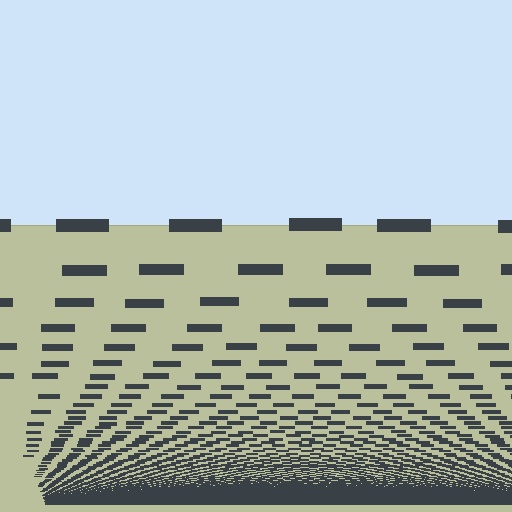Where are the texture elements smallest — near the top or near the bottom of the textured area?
Near the bottom.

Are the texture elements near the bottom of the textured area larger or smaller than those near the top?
Smaller. The gradient is inverted — elements near the bottom are smaller and denser.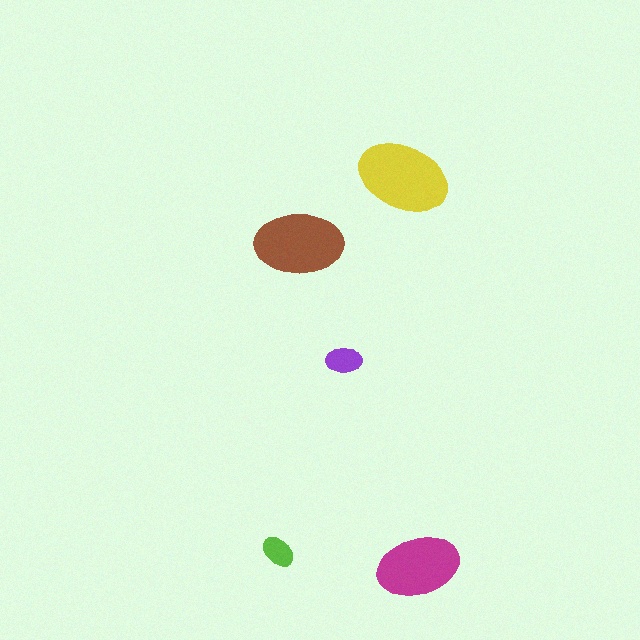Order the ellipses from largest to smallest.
the yellow one, the brown one, the magenta one, the purple one, the lime one.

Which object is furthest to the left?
The lime ellipse is leftmost.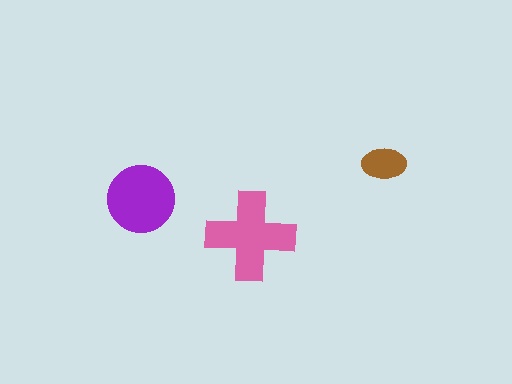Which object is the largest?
The pink cross.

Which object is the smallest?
The brown ellipse.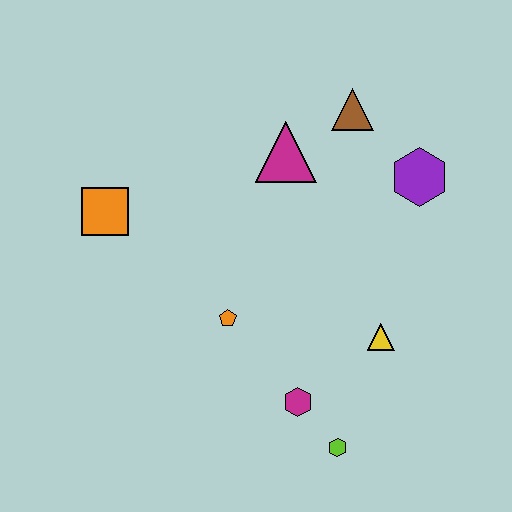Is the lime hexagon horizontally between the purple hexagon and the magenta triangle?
Yes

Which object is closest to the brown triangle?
The magenta triangle is closest to the brown triangle.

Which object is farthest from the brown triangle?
The lime hexagon is farthest from the brown triangle.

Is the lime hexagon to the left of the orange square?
No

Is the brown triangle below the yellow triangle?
No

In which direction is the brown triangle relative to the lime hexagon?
The brown triangle is above the lime hexagon.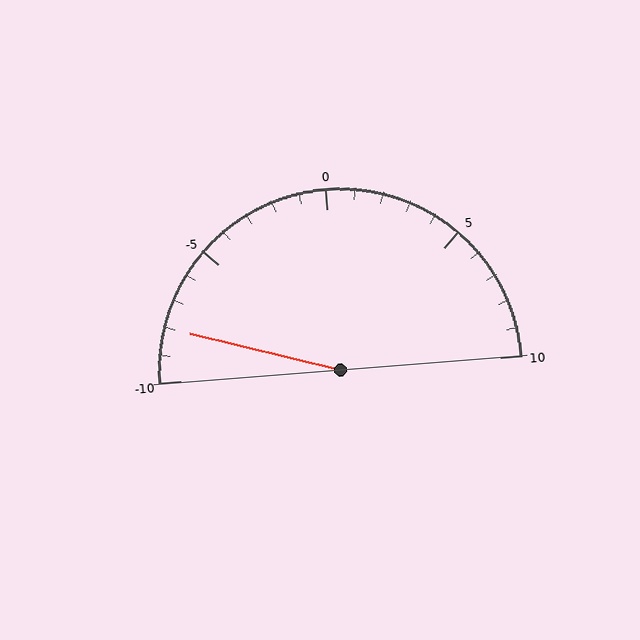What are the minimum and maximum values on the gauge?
The gauge ranges from -10 to 10.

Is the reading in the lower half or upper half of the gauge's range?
The reading is in the lower half of the range (-10 to 10).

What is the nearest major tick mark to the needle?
The nearest major tick mark is -10.